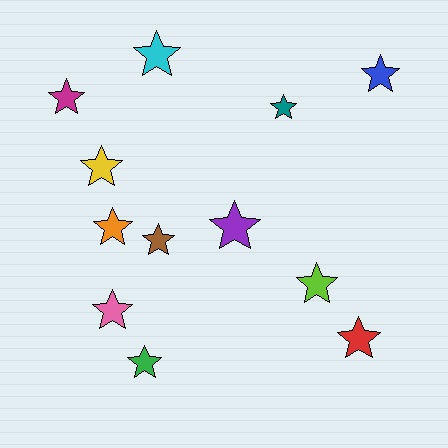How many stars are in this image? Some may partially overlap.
There are 12 stars.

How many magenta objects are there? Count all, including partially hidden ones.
There is 1 magenta object.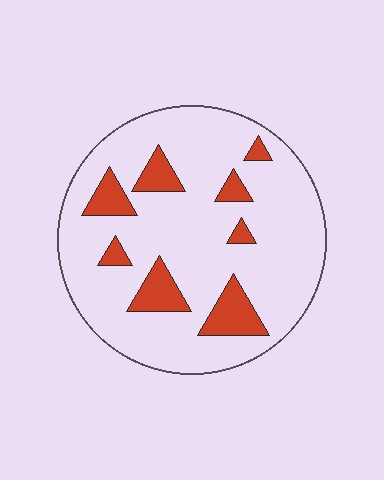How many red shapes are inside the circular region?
8.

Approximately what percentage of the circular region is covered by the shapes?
Approximately 15%.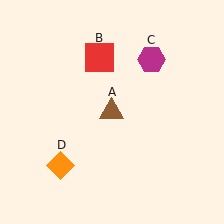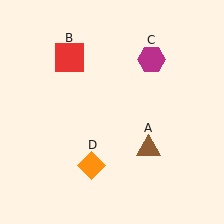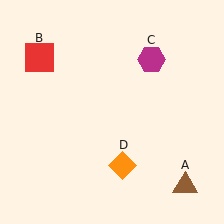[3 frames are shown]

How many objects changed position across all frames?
3 objects changed position: brown triangle (object A), red square (object B), orange diamond (object D).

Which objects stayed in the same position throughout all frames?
Magenta hexagon (object C) remained stationary.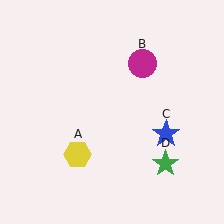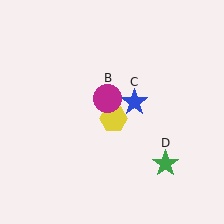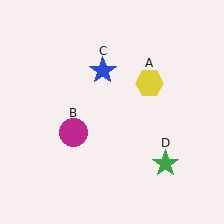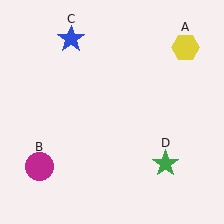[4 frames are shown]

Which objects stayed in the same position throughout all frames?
Green star (object D) remained stationary.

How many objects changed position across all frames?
3 objects changed position: yellow hexagon (object A), magenta circle (object B), blue star (object C).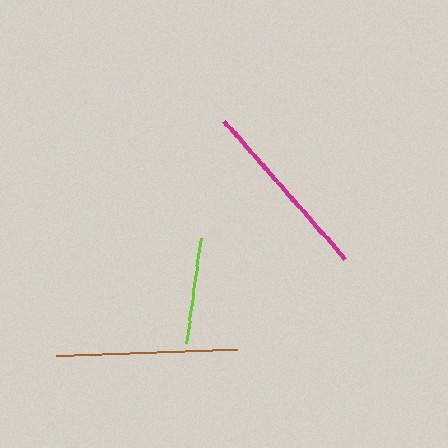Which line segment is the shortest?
The lime line is the shortest at approximately 107 pixels.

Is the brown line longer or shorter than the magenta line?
The magenta line is longer than the brown line.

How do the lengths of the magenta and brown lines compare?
The magenta and brown lines are approximately the same length.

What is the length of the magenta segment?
The magenta segment is approximately 183 pixels long.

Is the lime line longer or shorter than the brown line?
The brown line is longer than the lime line.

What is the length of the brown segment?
The brown segment is approximately 180 pixels long.